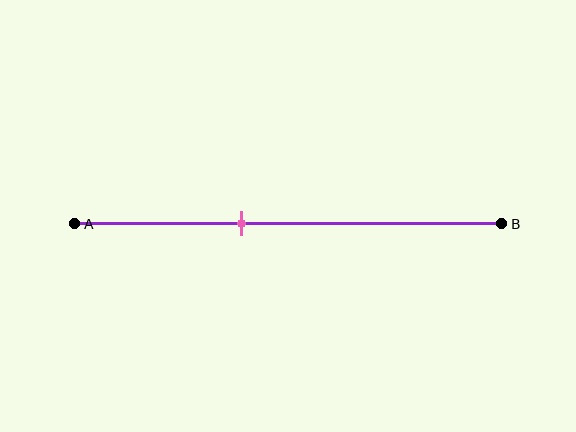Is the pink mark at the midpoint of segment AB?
No, the mark is at about 40% from A, not at the 50% midpoint.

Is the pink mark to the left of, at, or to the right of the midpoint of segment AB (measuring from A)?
The pink mark is to the left of the midpoint of segment AB.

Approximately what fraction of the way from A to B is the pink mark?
The pink mark is approximately 40% of the way from A to B.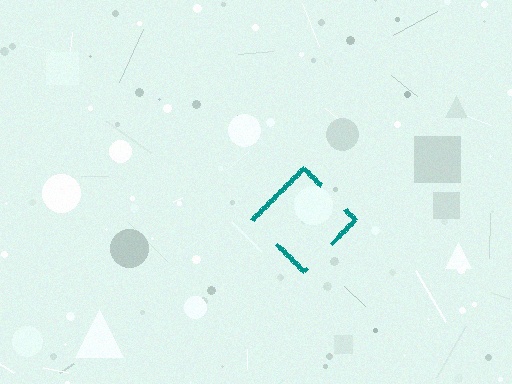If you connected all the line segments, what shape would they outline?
They would outline a diamond.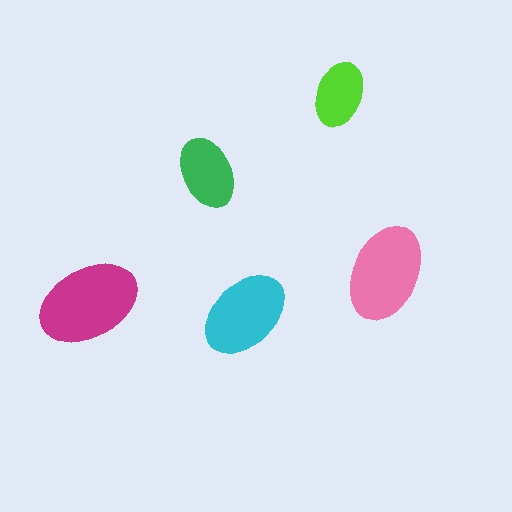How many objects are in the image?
There are 5 objects in the image.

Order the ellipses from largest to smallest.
the magenta one, the pink one, the cyan one, the green one, the lime one.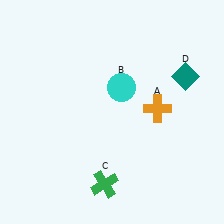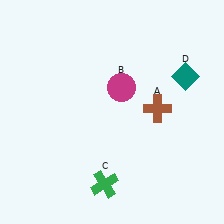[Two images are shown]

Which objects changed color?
A changed from orange to brown. B changed from cyan to magenta.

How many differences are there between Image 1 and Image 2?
There are 2 differences between the two images.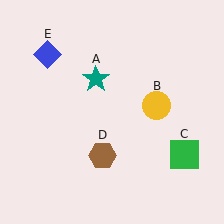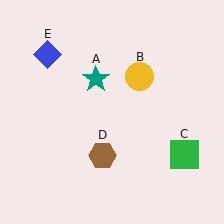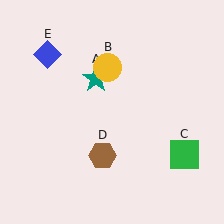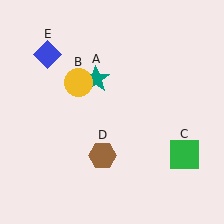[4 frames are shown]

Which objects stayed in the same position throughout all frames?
Teal star (object A) and green square (object C) and brown hexagon (object D) and blue diamond (object E) remained stationary.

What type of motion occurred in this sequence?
The yellow circle (object B) rotated counterclockwise around the center of the scene.